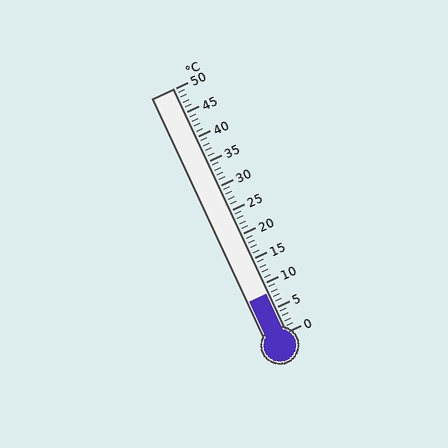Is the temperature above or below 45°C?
The temperature is below 45°C.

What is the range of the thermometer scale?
The thermometer scale ranges from 0°C to 50°C.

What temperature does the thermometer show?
The thermometer shows approximately 8°C.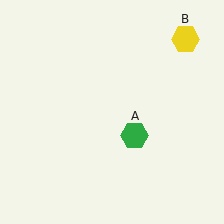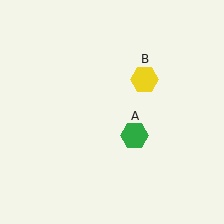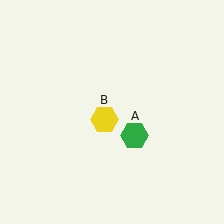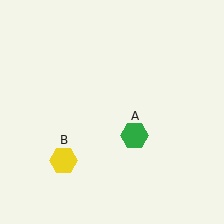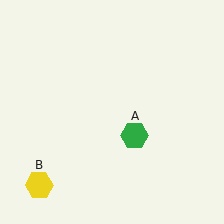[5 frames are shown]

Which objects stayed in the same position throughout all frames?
Green hexagon (object A) remained stationary.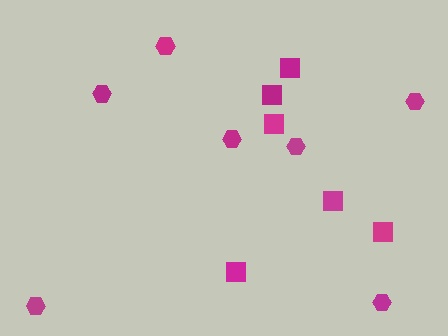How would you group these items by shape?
There are 2 groups: one group of squares (6) and one group of hexagons (7).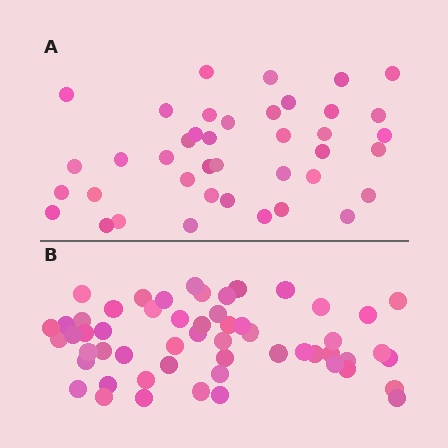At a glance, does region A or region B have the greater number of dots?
Region B (the bottom region) has more dots.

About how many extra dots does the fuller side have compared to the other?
Region B has approximately 15 more dots than region A.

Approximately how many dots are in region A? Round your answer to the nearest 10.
About 40 dots.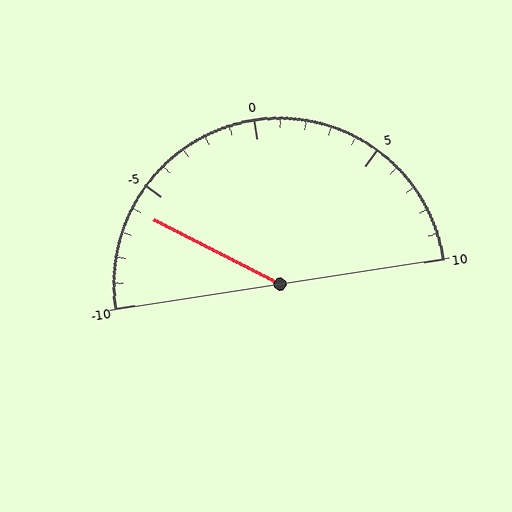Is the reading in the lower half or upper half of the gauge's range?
The reading is in the lower half of the range (-10 to 10).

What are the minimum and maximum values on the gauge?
The gauge ranges from -10 to 10.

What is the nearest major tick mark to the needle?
The nearest major tick mark is -5.